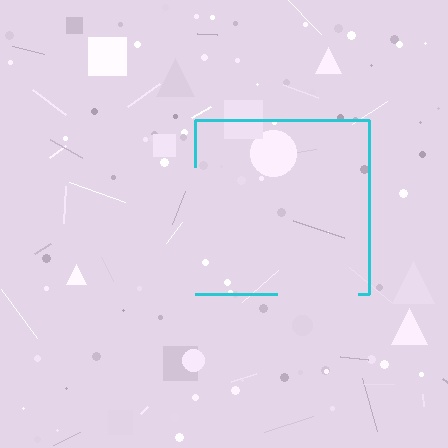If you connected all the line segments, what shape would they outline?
They would outline a square.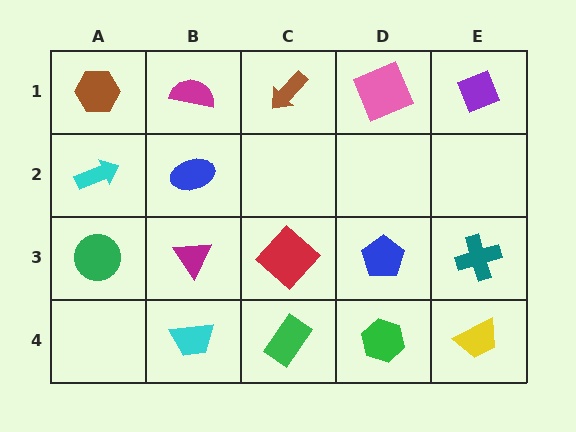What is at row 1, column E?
A purple diamond.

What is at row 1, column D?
A pink square.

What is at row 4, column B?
A cyan trapezoid.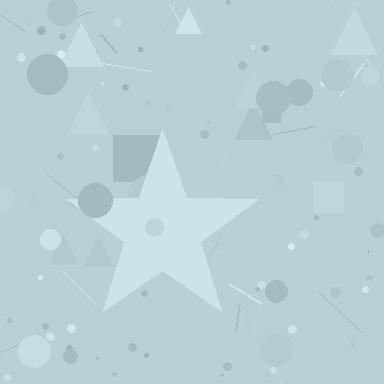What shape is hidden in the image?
A star is hidden in the image.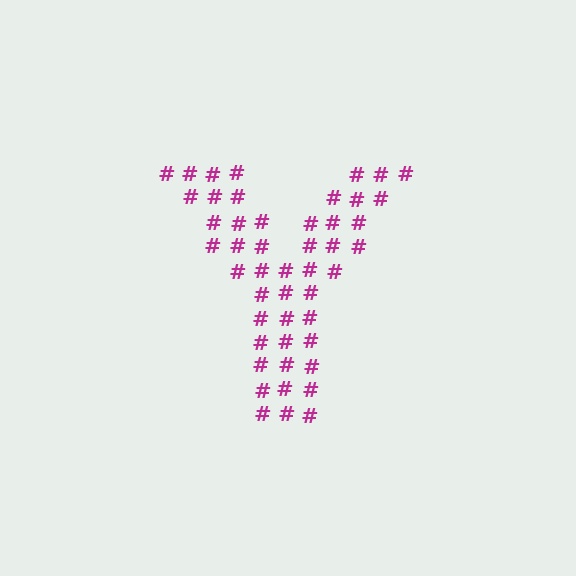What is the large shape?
The large shape is the letter Y.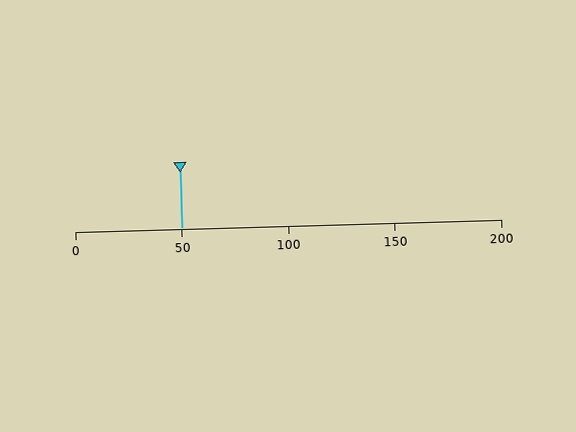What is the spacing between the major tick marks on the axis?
The major ticks are spaced 50 apart.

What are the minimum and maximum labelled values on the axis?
The axis runs from 0 to 200.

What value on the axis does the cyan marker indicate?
The marker indicates approximately 50.